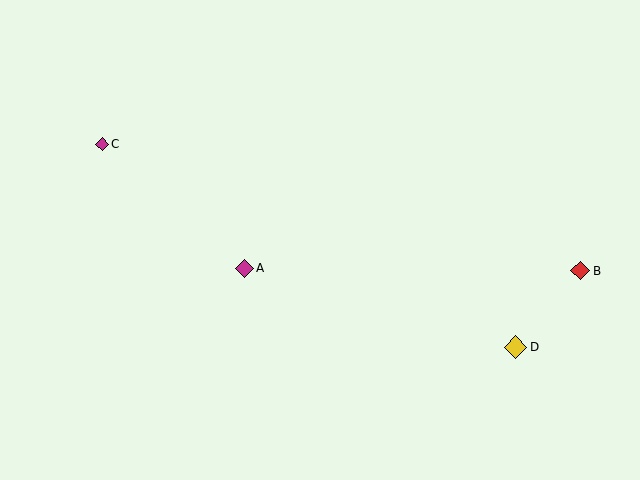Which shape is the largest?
The yellow diamond (labeled D) is the largest.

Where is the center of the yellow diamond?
The center of the yellow diamond is at (515, 347).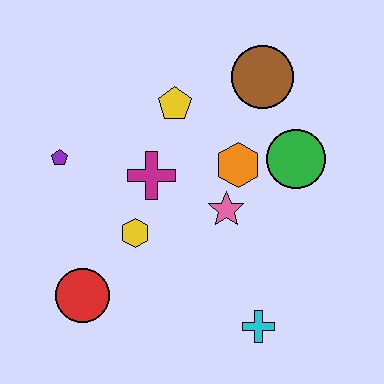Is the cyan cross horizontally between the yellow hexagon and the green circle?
Yes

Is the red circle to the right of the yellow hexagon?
No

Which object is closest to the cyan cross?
The pink star is closest to the cyan cross.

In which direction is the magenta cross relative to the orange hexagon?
The magenta cross is to the left of the orange hexagon.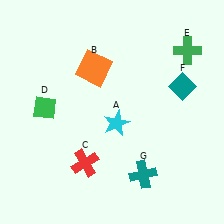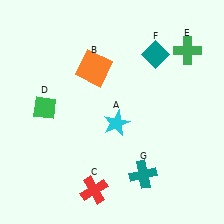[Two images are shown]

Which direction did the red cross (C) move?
The red cross (C) moved down.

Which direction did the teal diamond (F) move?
The teal diamond (F) moved up.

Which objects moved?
The objects that moved are: the red cross (C), the teal diamond (F).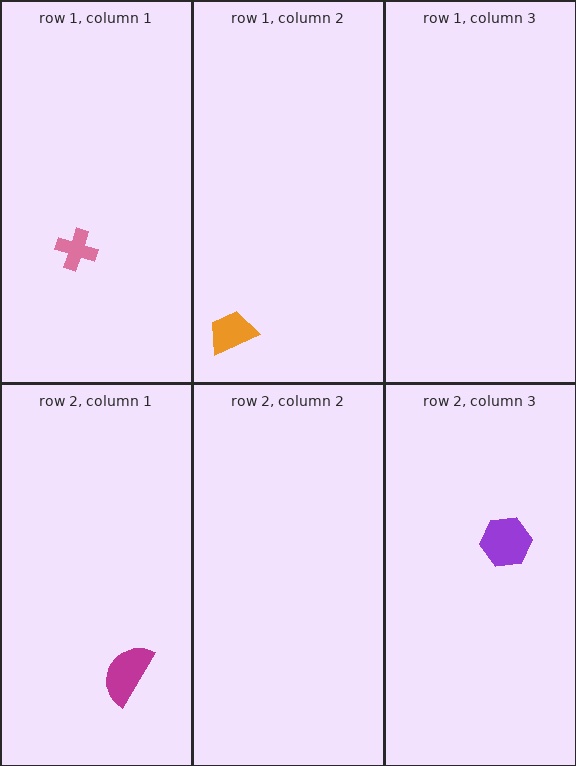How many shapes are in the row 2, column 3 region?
1.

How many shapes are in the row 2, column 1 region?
1.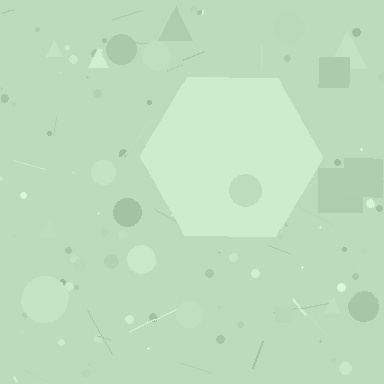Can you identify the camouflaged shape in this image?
The camouflaged shape is a hexagon.